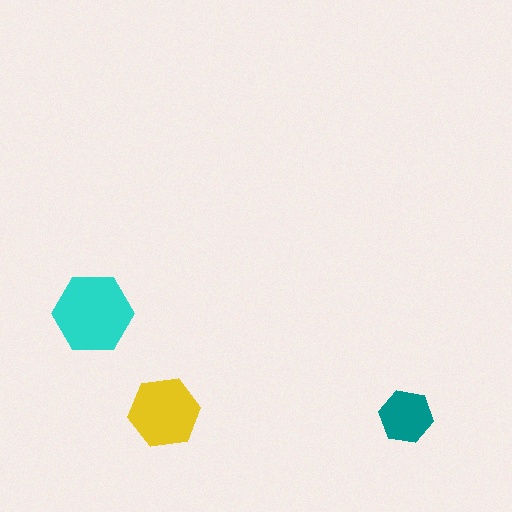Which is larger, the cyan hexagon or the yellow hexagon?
The cyan one.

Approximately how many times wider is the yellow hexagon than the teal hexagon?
About 1.5 times wider.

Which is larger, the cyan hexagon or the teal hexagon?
The cyan one.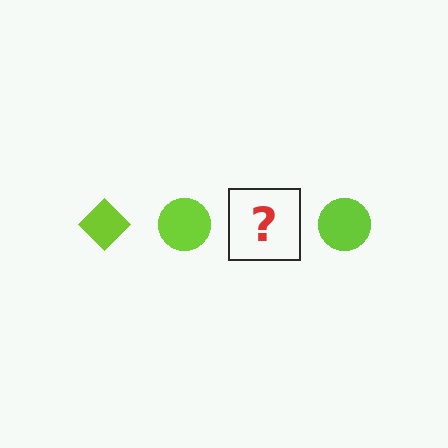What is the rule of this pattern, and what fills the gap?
The rule is that the pattern cycles through diamond, circle shapes in lime. The gap should be filled with a lime diamond.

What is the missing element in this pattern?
The missing element is a lime diamond.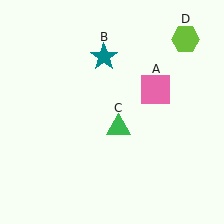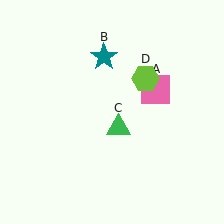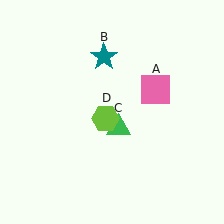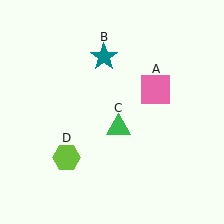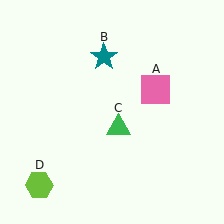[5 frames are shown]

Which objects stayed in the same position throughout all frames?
Pink square (object A) and teal star (object B) and green triangle (object C) remained stationary.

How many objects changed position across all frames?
1 object changed position: lime hexagon (object D).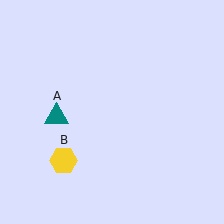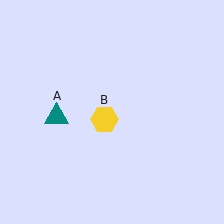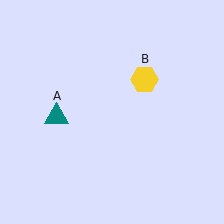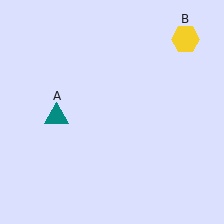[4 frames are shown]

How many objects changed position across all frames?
1 object changed position: yellow hexagon (object B).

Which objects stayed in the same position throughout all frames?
Teal triangle (object A) remained stationary.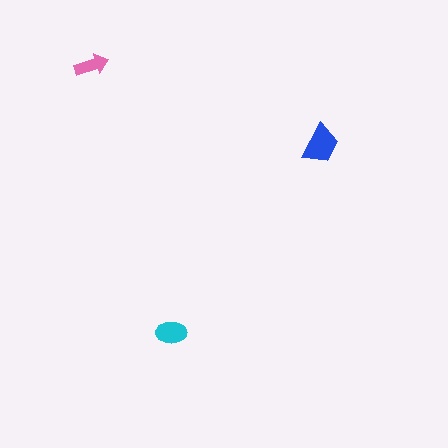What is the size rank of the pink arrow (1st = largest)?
3rd.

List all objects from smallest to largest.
The pink arrow, the cyan ellipse, the blue trapezoid.